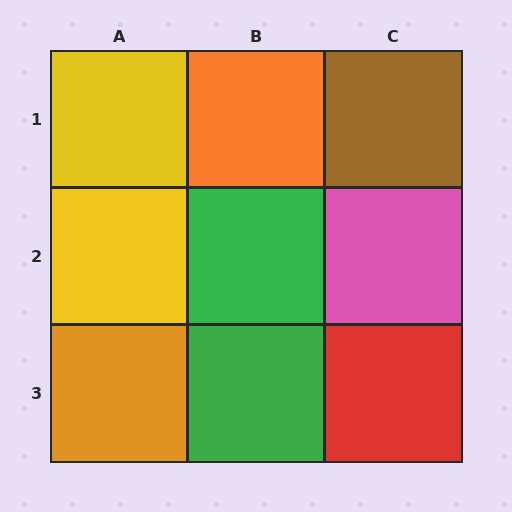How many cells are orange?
2 cells are orange.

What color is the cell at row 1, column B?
Orange.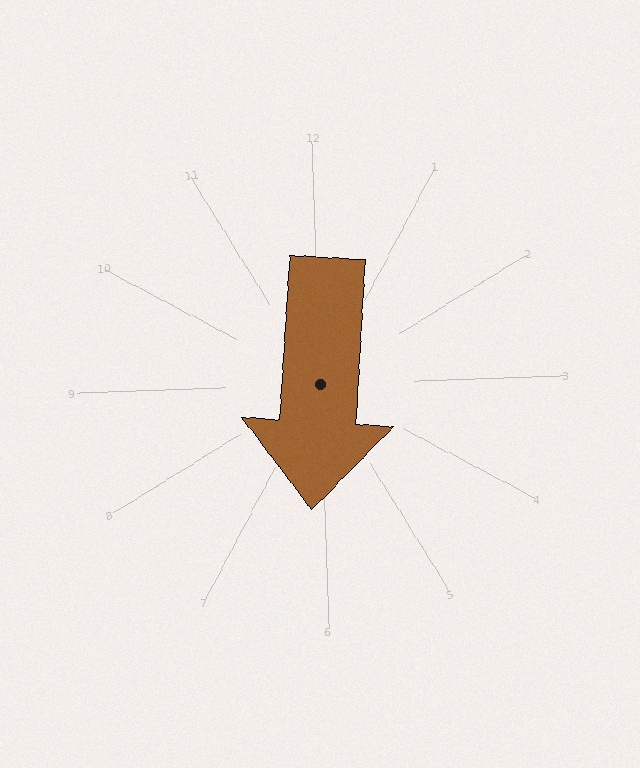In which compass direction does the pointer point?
South.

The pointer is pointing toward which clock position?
Roughly 6 o'clock.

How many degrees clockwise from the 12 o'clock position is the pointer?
Approximately 186 degrees.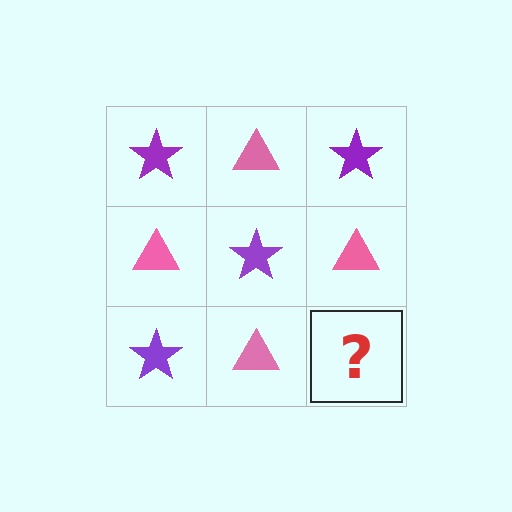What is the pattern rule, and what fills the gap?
The rule is that it alternates purple star and pink triangle in a checkerboard pattern. The gap should be filled with a purple star.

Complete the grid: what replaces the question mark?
The question mark should be replaced with a purple star.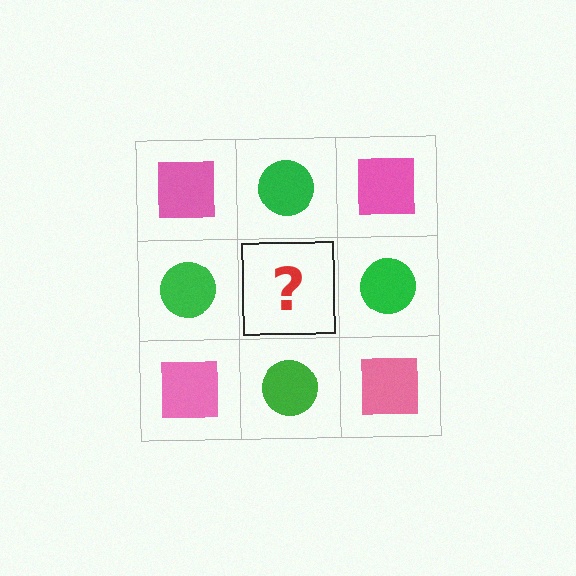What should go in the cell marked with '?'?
The missing cell should contain a pink square.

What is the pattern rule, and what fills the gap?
The rule is that it alternates pink square and green circle in a checkerboard pattern. The gap should be filled with a pink square.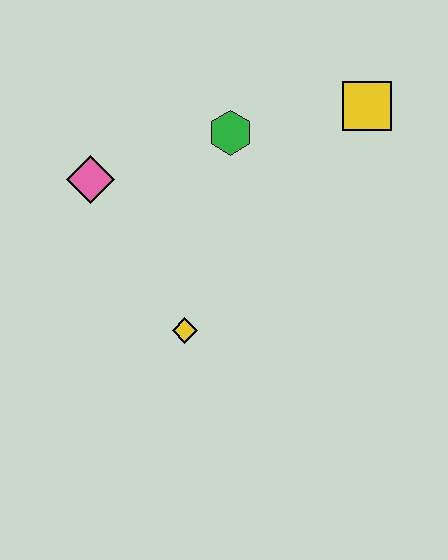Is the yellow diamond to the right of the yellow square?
No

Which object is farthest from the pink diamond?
The yellow square is farthest from the pink diamond.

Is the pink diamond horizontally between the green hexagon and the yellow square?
No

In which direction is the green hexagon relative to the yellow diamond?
The green hexagon is above the yellow diamond.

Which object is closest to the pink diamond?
The green hexagon is closest to the pink diamond.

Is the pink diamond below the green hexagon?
Yes